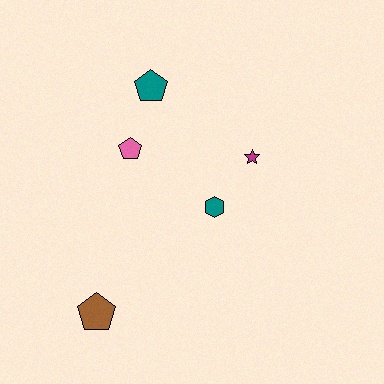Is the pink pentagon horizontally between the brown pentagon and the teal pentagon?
Yes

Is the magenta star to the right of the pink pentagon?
Yes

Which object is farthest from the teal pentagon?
The brown pentagon is farthest from the teal pentagon.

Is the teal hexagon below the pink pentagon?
Yes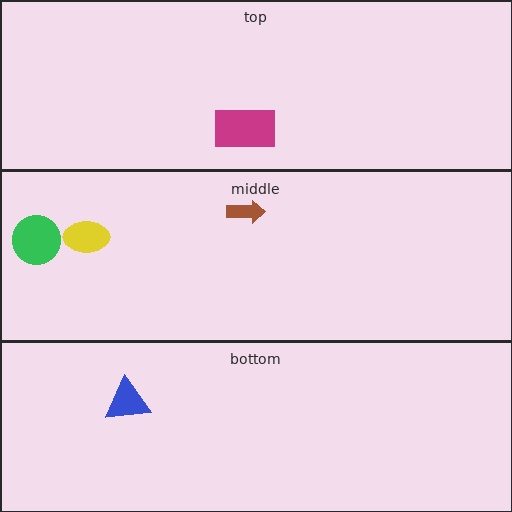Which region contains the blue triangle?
The bottom region.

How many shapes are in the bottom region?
1.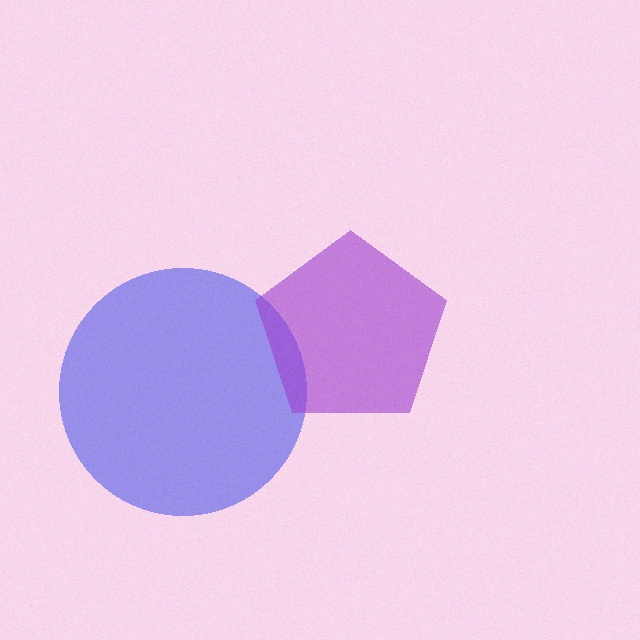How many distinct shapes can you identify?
There are 2 distinct shapes: a blue circle, a purple pentagon.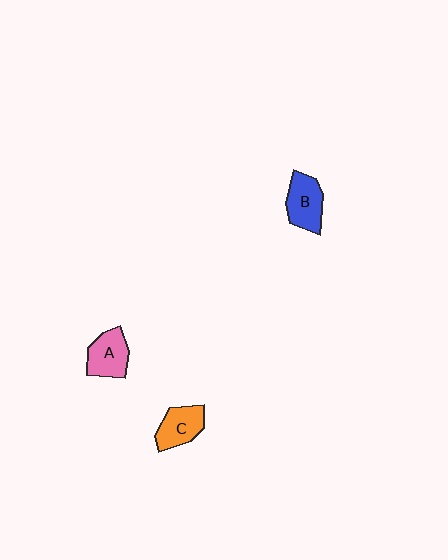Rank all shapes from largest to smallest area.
From largest to smallest: B (blue), A (pink), C (orange).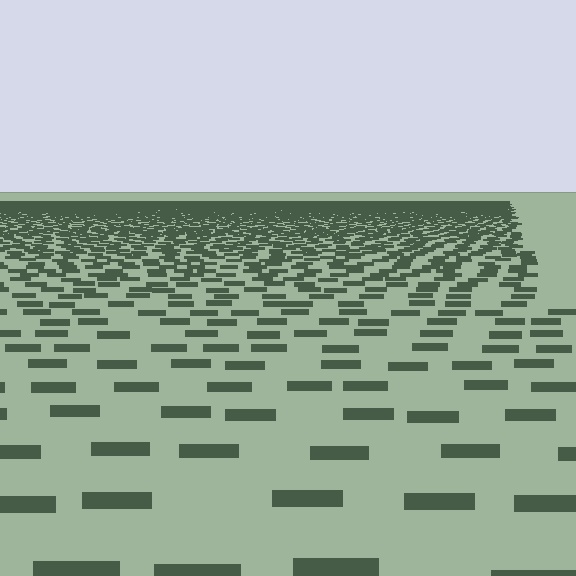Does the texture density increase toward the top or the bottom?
Density increases toward the top.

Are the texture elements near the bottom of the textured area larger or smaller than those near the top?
Larger. Near the bottom, elements are closer to the viewer and appear at a bigger on-screen size.